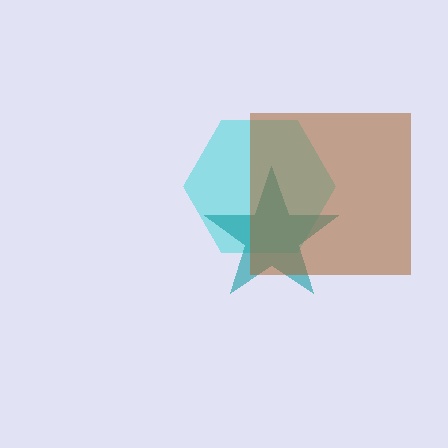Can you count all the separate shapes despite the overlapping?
Yes, there are 3 separate shapes.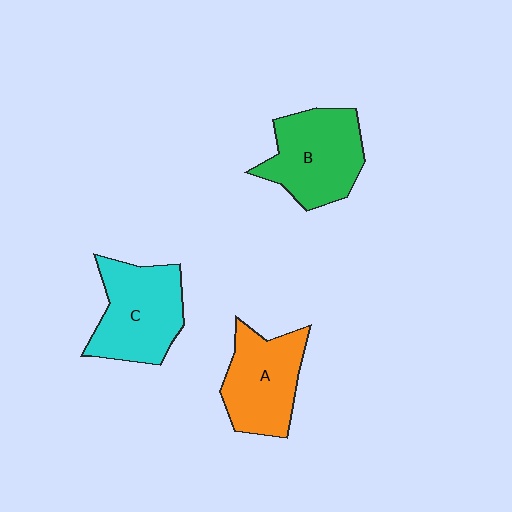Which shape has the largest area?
Shape C (cyan).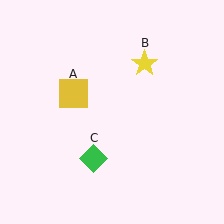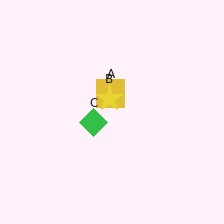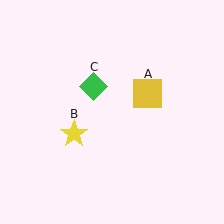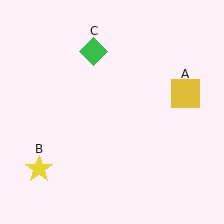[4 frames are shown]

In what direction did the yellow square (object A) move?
The yellow square (object A) moved right.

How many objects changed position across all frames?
3 objects changed position: yellow square (object A), yellow star (object B), green diamond (object C).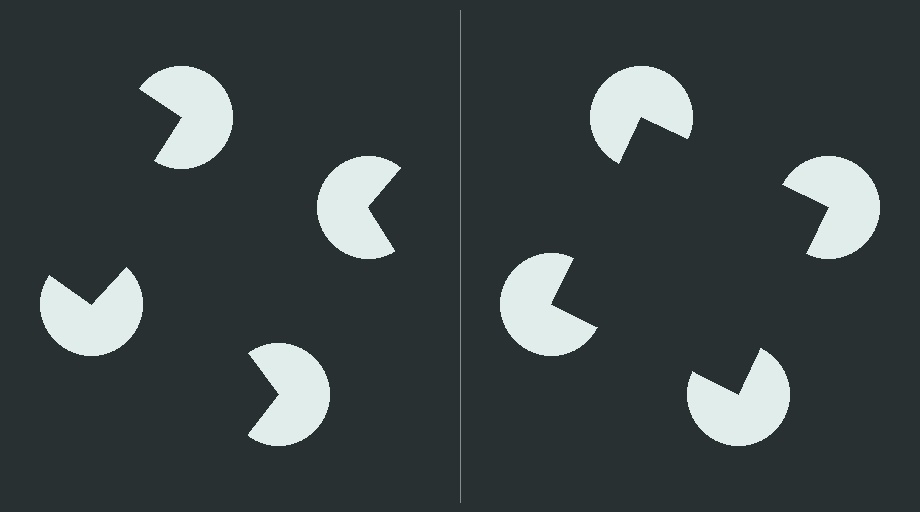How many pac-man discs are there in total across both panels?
8 — 4 on each side.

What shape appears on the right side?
An illusory square.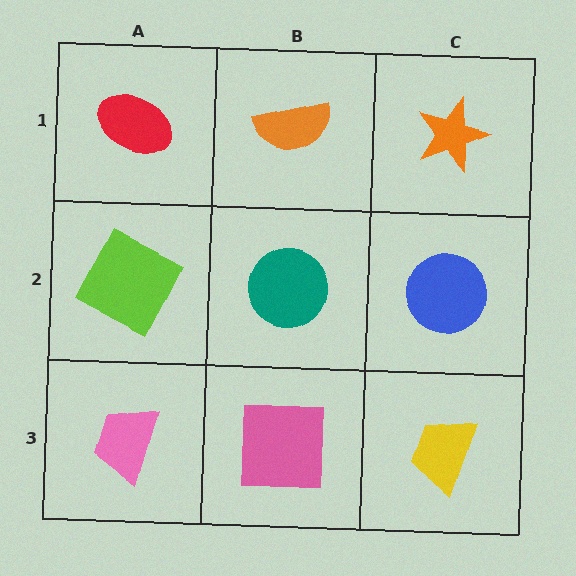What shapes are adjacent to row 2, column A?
A red ellipse (row 1, column A), a pink trapezoid (row 3, column A), a teal circle (row 2, column B).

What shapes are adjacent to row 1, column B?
A teal circle (row 2, column B), a red ellipse (row 1, column A), an orange star (row 1, column C).